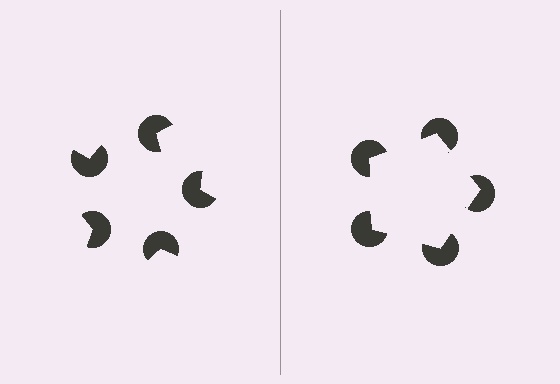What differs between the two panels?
The pac-man discs are positioned identically on both sides; only the wedge orientations differ. On the right they align to a pentagon; on the left they are misaligned.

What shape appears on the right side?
An illusory pentagon.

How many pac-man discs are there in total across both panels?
10 — 5 on each side.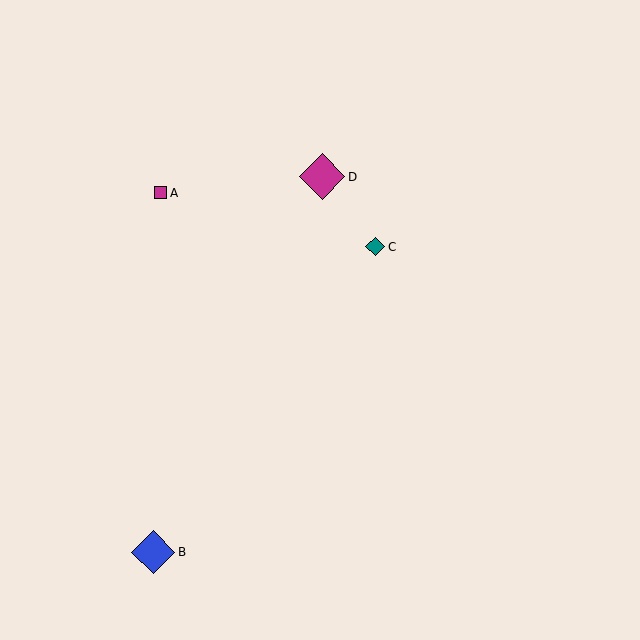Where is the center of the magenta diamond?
The center of the magenta diamond is at (322, 177).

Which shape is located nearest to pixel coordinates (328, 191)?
The magenta diamond (labeled D) at (322, 177) is nearest to that location.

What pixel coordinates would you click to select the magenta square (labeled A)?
Click at (161, 193) to select the magenta square A.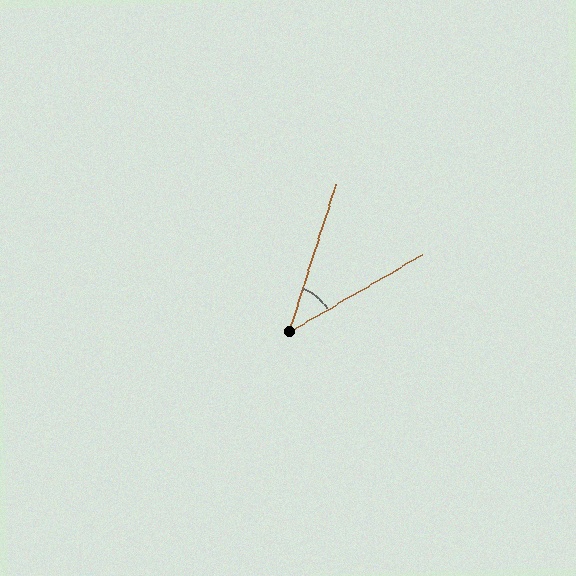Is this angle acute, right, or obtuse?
It is acute.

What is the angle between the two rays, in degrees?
Approximately 42 degrees.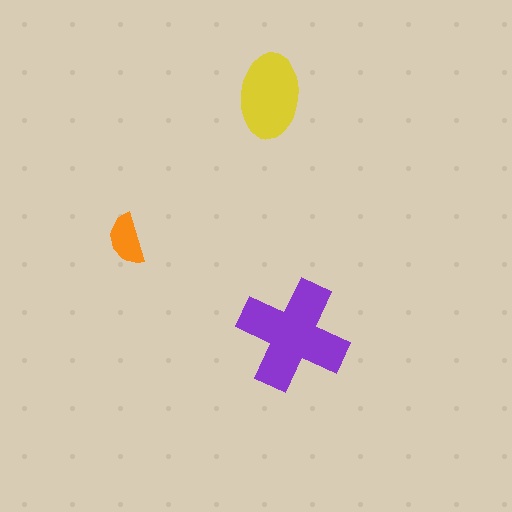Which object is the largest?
The purple cross.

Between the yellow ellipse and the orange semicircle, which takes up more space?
The yellow ellipse.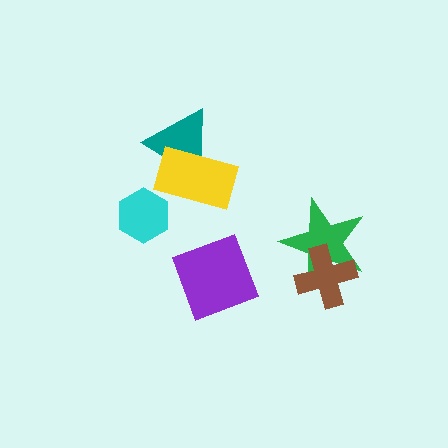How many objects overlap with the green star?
1 object overlaps with the green star.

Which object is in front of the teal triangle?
The yellow rectangle is in front of the teal triangle.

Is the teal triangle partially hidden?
Yes, it is partially covered by another shape.